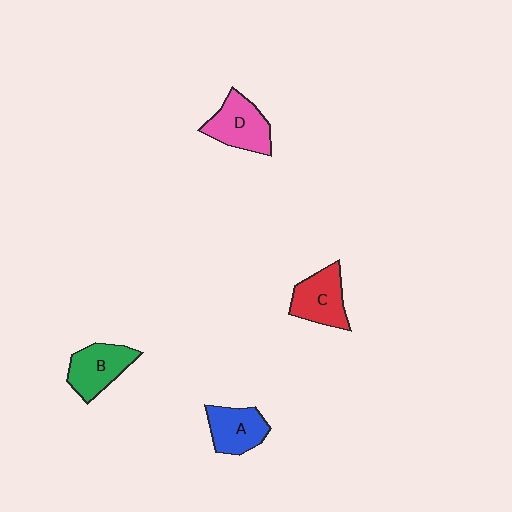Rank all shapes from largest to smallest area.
From largest to smallest: D (pink), B (green), C (red), A (blue).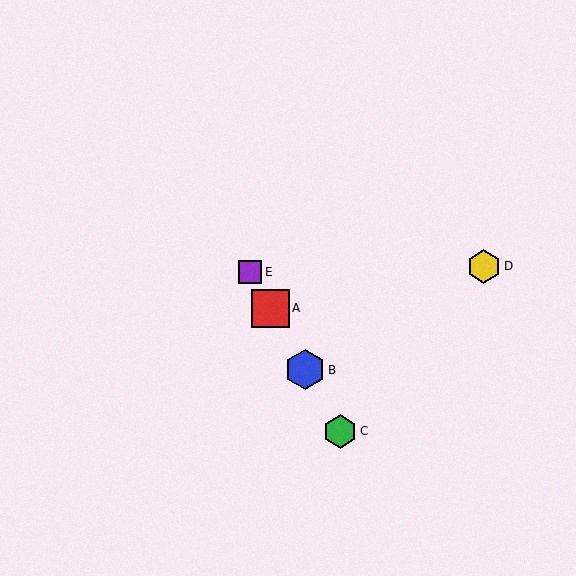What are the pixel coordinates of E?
Object E is at (250, 272).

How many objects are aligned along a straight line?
4 objects (A, B, C, E) are aligned along a straight line.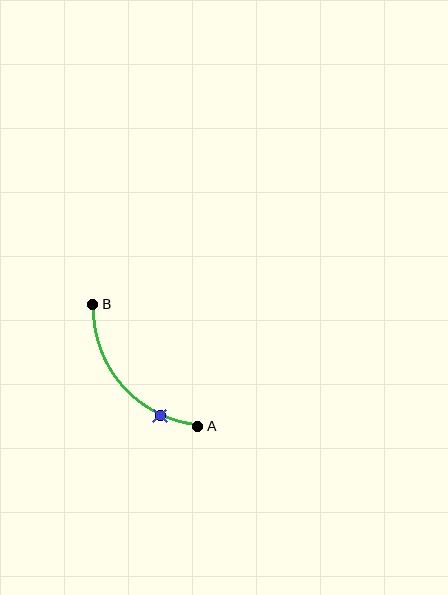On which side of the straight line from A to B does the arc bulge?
The arc bulges below and to the left of the straight line connecting A and B.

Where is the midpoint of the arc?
The arc midpoint is the point on the curve farthest from the straight line joining A and B. It sits below and to the left of that line.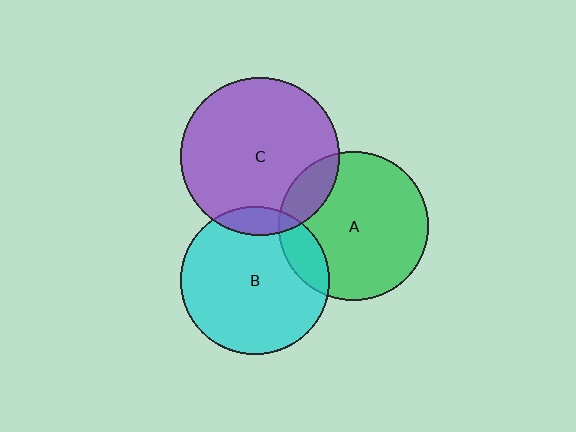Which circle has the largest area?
Circle C (purple).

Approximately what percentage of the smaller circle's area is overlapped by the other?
Approximately 10%.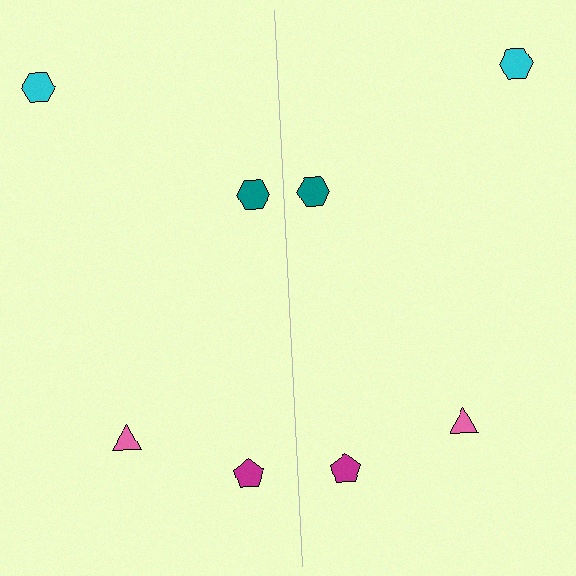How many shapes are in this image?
There are 8 shapes in this image.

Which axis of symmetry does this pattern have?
The pattern has a vertical axis of symmetry running through the center of the image.